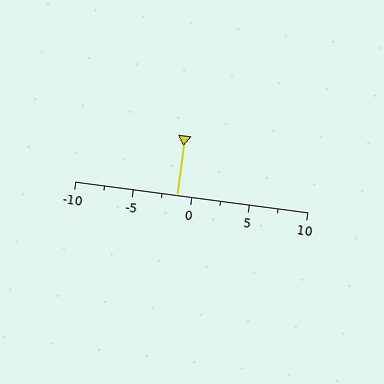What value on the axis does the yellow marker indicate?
The marker indicates approximately -1.2.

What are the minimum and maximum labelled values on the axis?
The axis runs from -10 to 10.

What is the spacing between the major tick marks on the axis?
The major ticks are spaced 5 apart.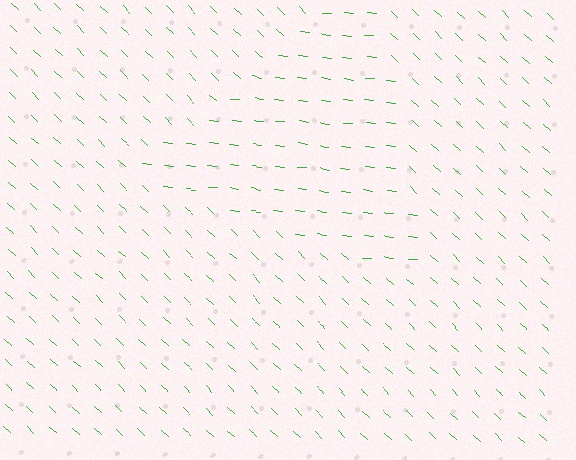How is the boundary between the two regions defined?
The boundary is defined purely by a change in line orientation (approximately 37 degrees difference). All lines are the same color and thickness.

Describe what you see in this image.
The image is filled with small green line segments. A triangle region in the image has lines oriented differently from the surrounding lines, creating a visible texture boundary.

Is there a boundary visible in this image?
Yes, there is a texture boundary formed by a change in line orientation.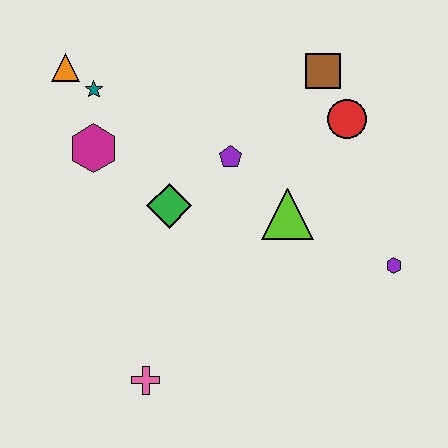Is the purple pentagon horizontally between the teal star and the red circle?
Yes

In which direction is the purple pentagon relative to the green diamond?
The purple pentagon is to the right of the green diamond.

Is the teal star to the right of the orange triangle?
Yes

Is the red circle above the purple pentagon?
Yes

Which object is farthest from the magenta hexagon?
The purple hexagon is farthest from the magenta hexagon.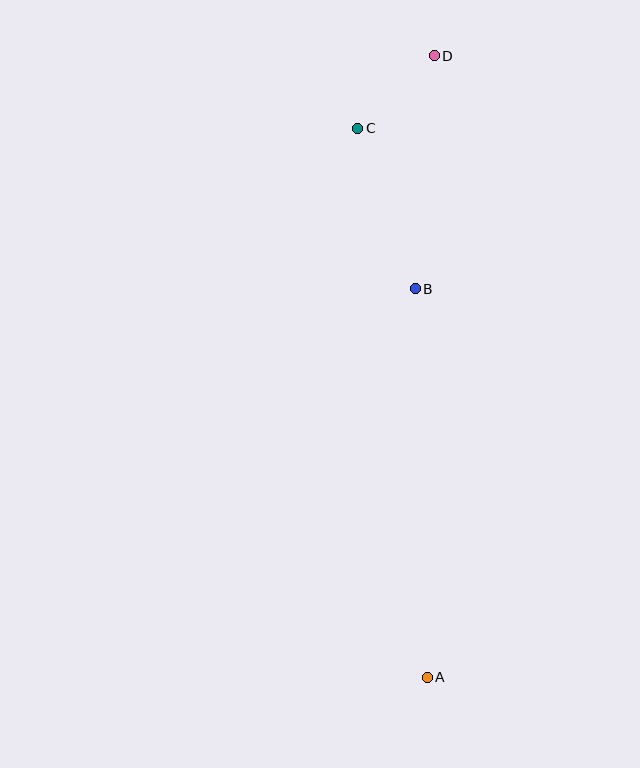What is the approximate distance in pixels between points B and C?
The distance between B and C is approximately 170 pixels.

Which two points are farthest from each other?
Points A and D are farthest from each other.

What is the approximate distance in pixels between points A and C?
The distance between A and C is approximately 553 pixels.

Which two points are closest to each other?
Points C and D are closest to each other.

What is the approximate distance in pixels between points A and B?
The distance between A and B is approximately 389 pixels.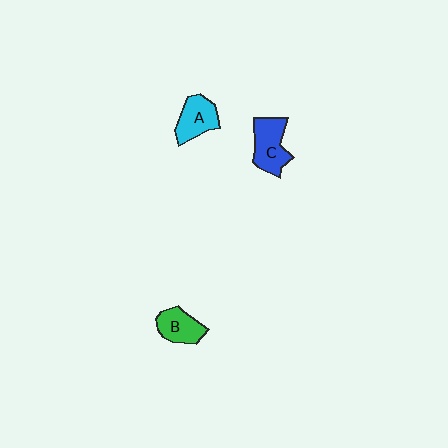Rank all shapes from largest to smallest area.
From largest to smallest: C (blue), A (cyan), B (green).